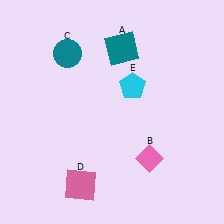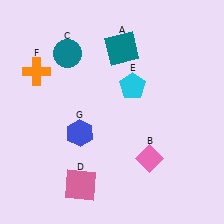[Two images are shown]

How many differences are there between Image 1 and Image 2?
There are 2 differences between the two images.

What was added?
An orange cross (F), a blue hexagon (G) were added in Image 2.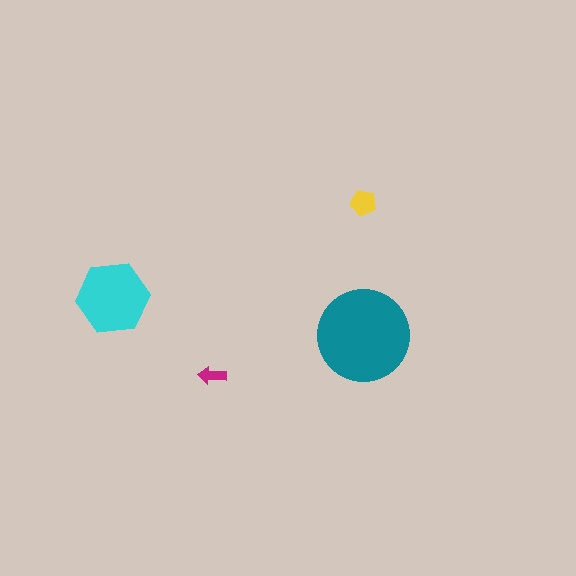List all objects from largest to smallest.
The teal circle, the cyan hexagon, the yellow pentagon, the magenta arrow.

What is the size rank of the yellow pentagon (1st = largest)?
3rd.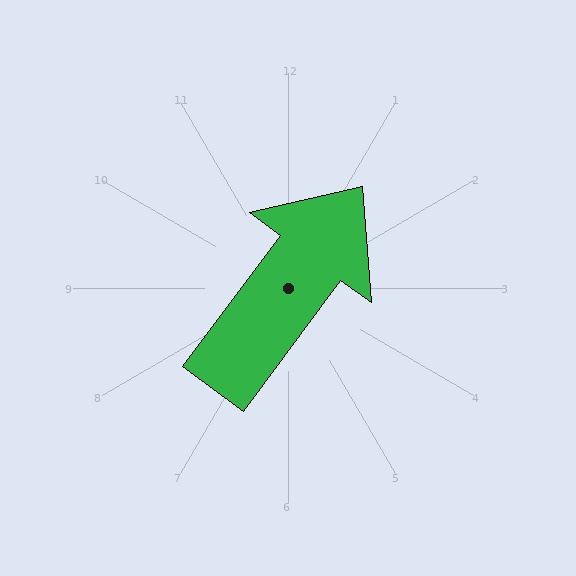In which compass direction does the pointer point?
Northeast.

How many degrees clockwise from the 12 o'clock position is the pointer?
Approximately 36 degrees.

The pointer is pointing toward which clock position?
Roughly 1 o'clock.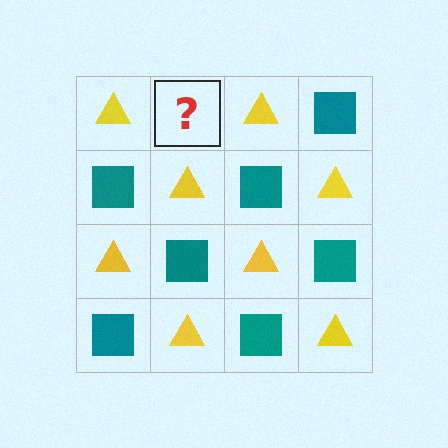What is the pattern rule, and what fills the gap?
The rule is that it alternates yellow triangle and teal square in a checkerboard pattern. The gap should be filled with a teal square.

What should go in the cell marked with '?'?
The missing cell should contain a teal square.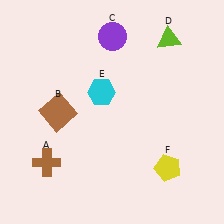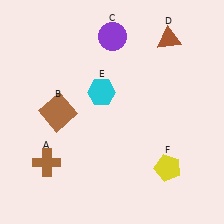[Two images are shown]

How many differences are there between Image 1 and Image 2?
There is 1 difference between the two images.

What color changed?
The triangle (D) changed from lime in Image 1 to brown in Image 2.